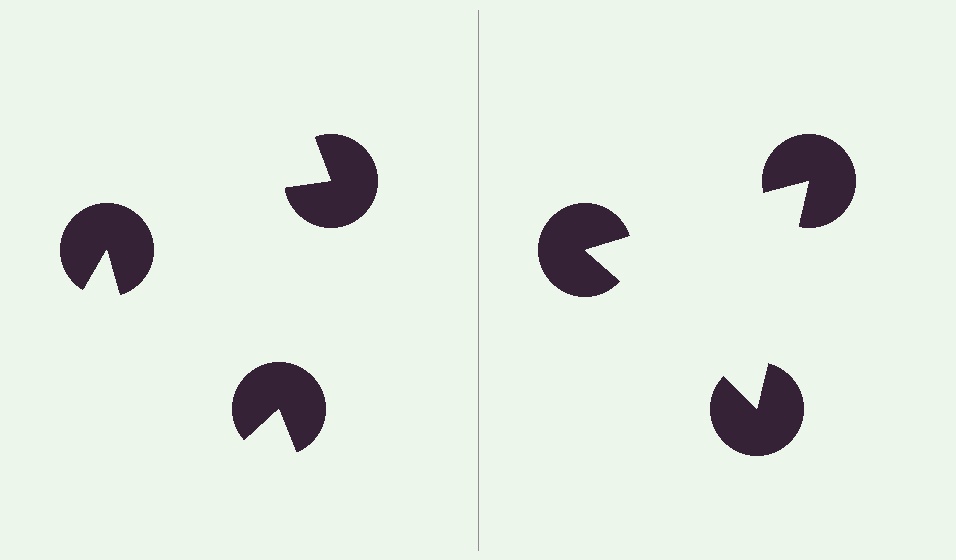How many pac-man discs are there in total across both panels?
6 — 3 on each side.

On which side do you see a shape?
An illusory triangle appears on the right side. On the left side the wedge cuts are rotated, so no coherent shape forms.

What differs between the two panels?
The pac-man discs are positioned identically on both sides; only the wedge orientations differ. On the right they align to a triangle; on the left they are misaligned.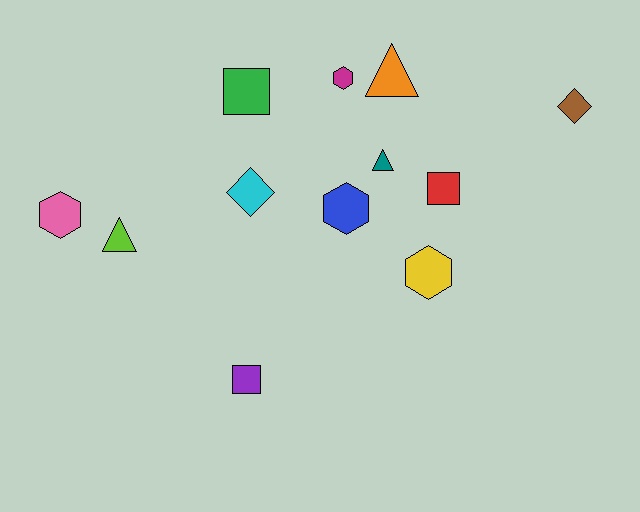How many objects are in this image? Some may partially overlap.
There are 12 objects.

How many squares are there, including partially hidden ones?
There are 3 squares.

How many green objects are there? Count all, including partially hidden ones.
There is 1 green object.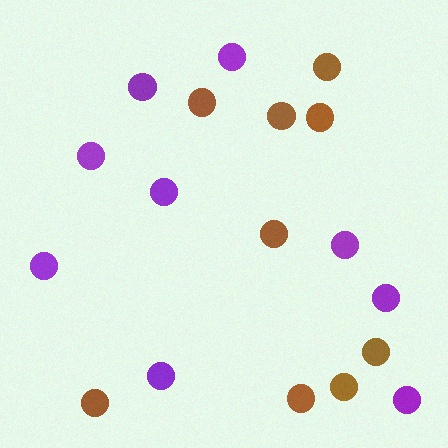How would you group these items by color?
There are 2 groups: one group of purple circles (9) and one group of brown circles (9).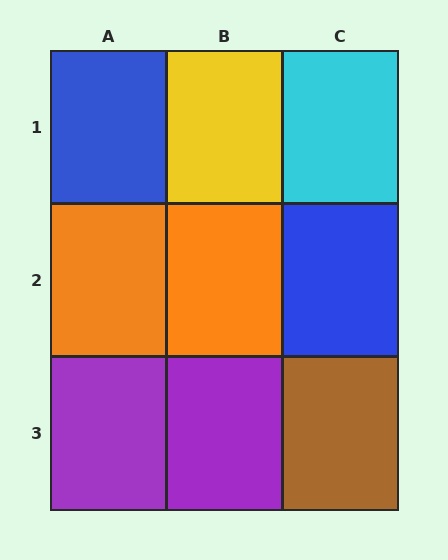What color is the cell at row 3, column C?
Brown.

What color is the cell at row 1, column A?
Blue.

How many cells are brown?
1 cell is brown.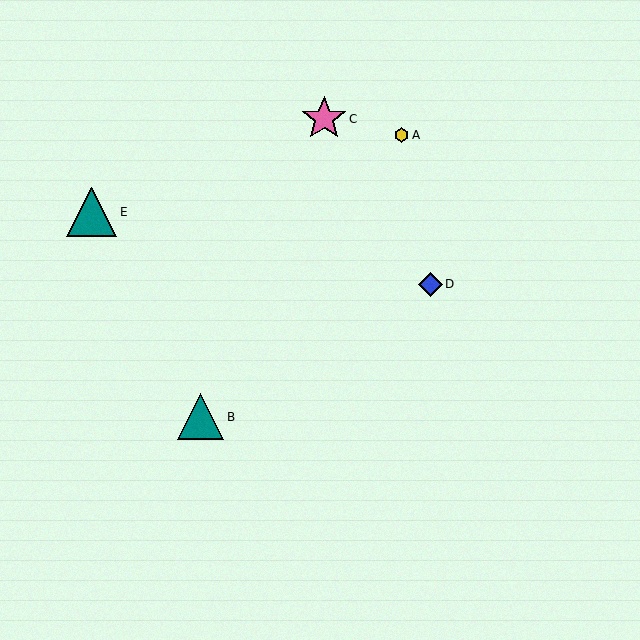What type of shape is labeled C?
Shape C is a pink star.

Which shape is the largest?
The teal triangle (labeled E) is the largest.